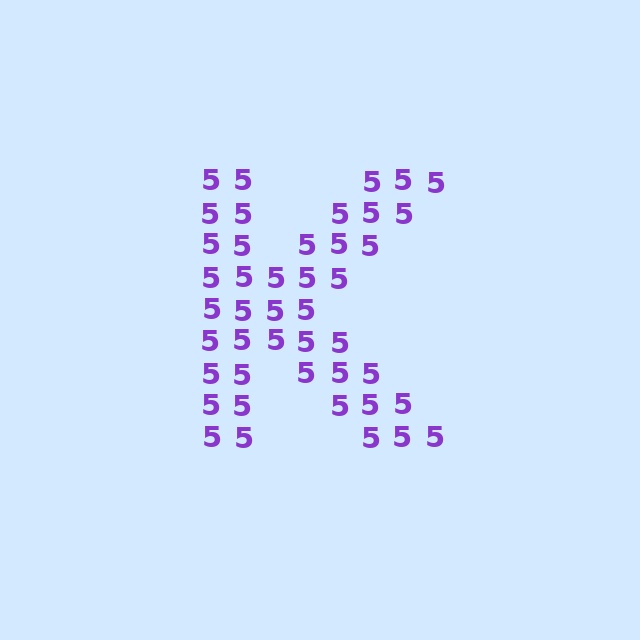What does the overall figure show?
The overall figure shows the letter K.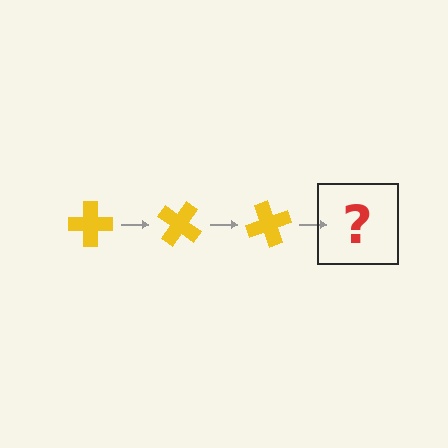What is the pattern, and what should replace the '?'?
The pattern is that the cross rotates 35 degrees each step. The '?' should be a yellow cross rotated 105 degrees.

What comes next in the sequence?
The next element should be a yellow cross rotated 105 degrees.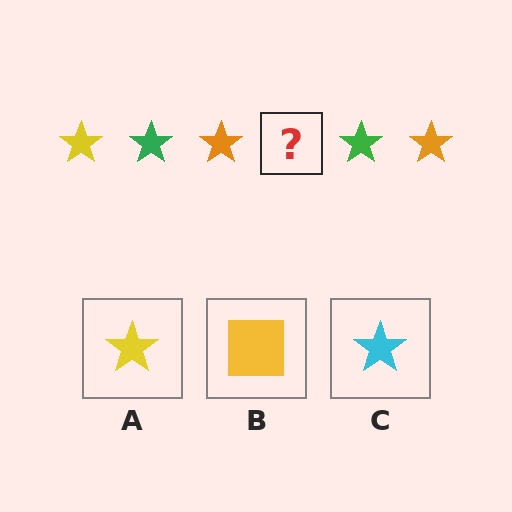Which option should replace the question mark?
Option A.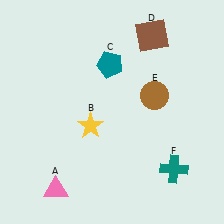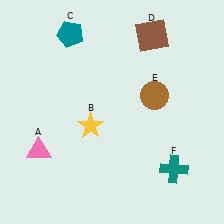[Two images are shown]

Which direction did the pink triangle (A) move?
The pink triangle (A) moved up.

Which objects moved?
The objects that moved are: the pink triangle (A), the teal pentagon (C).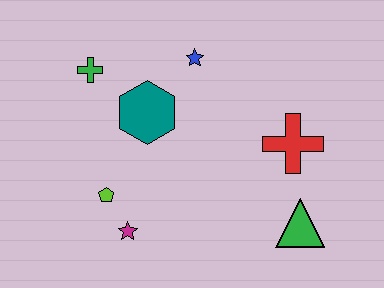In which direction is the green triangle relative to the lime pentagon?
The green triangle is to the right of the lime pentagon.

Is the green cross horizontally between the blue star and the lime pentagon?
No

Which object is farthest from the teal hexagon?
The green triangle is farthest from the teal hexagon.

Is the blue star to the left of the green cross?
No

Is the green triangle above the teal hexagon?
No